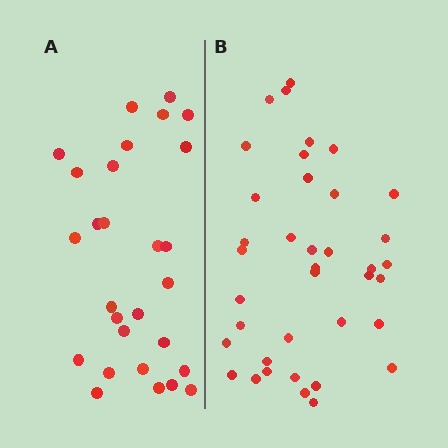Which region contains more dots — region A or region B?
Region B (the right region) has more dots.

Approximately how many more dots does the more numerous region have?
Region B has roughly 10 or so more dots than region A.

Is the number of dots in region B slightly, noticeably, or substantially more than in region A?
Region B has noticeably more, but not dramatically so. The ratio is roughly 1.4 to 1.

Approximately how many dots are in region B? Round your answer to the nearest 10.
About 40 dots. (The exact count is 38, which rounds to 40.)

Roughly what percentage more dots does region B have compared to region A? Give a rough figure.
About 35% more.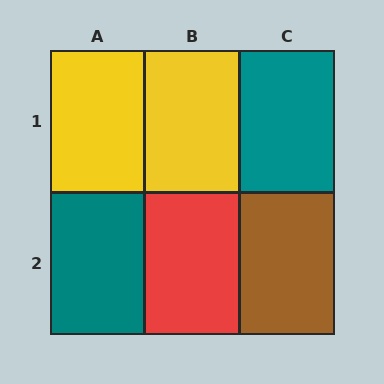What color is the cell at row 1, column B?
Yellow.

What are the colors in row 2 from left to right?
Teal, red, brown.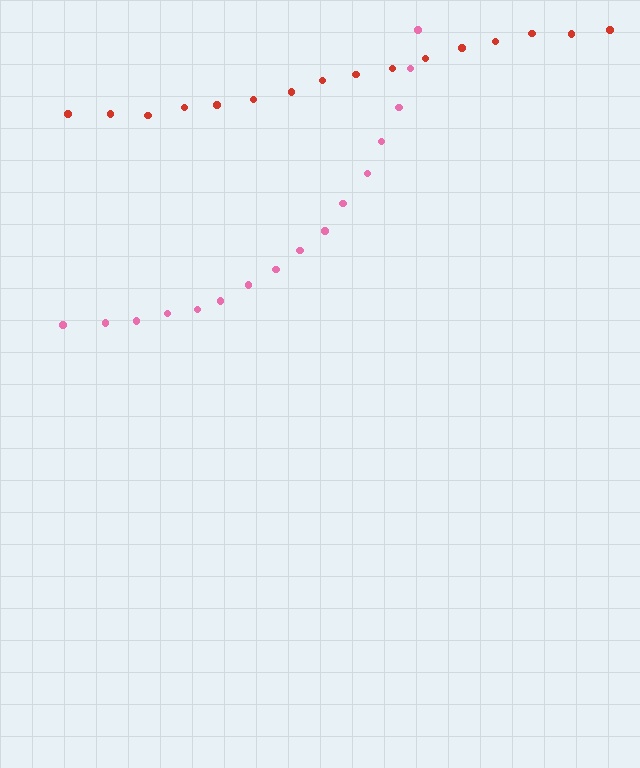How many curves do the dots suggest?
There are 2 distinct paths.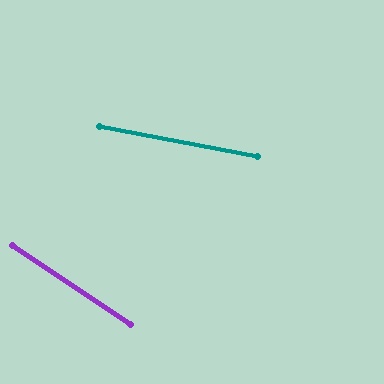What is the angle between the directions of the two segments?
Approximately 23 degrees.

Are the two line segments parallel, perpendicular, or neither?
Neither parallel nor perpendicular — they differ by about 23°.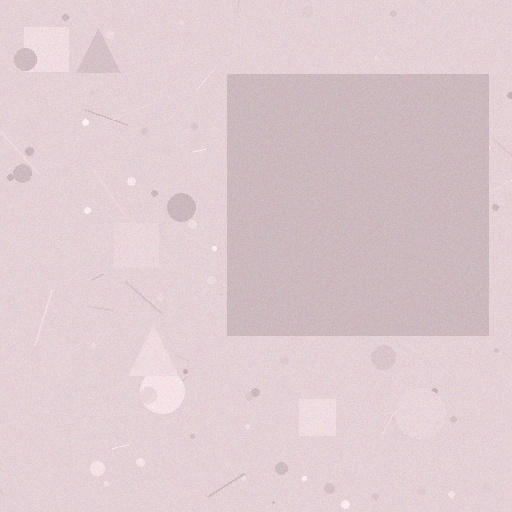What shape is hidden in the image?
A square is hidden in the image.